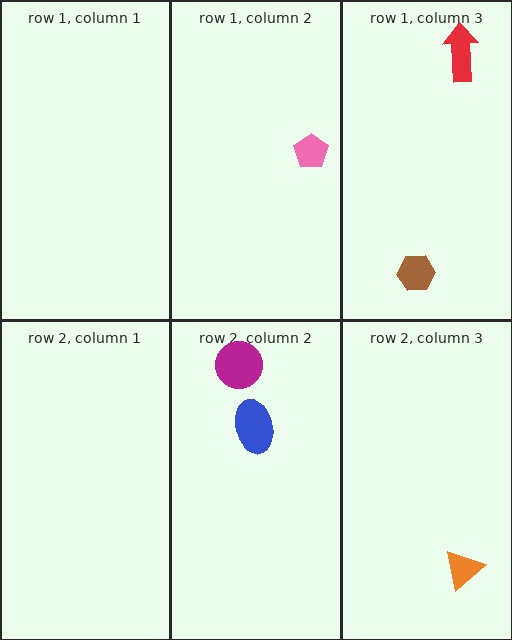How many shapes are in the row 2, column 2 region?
2.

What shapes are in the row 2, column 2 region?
The magenta circle, the blue ellipse.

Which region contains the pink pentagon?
The row 1, column 2 region.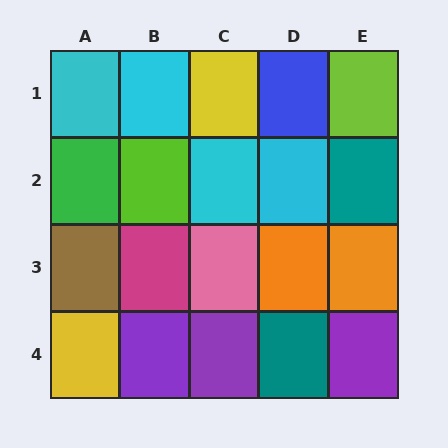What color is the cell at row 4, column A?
Yellow.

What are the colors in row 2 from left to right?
Green, lime, cyan, cyan, teal.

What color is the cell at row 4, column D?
Teal.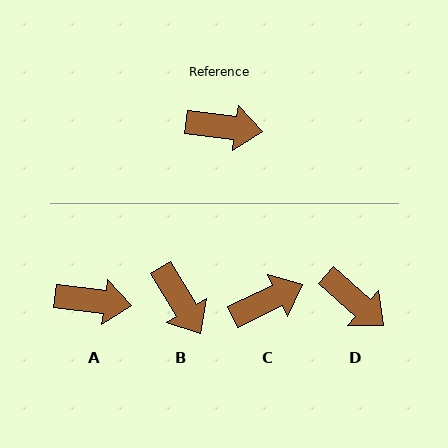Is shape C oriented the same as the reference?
No, it is off by about 33 degrees.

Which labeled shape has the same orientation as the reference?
A.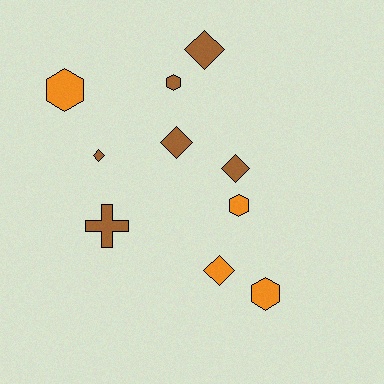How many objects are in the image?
There are 10 objects.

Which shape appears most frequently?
Diamond, with 5 objects.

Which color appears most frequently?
Brown, with 6 objects.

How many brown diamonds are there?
There are 4 brown diamonds.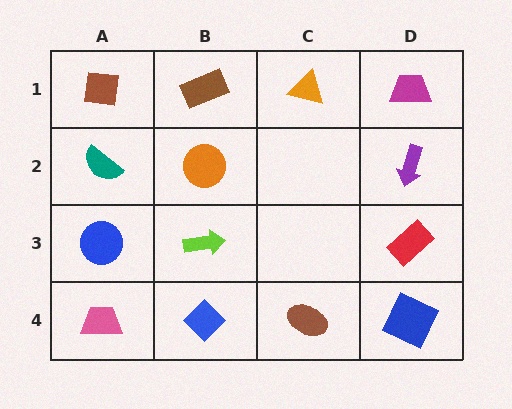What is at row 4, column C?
A brown ellipse.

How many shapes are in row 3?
3 shapes.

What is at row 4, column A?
A pink trapezoid.